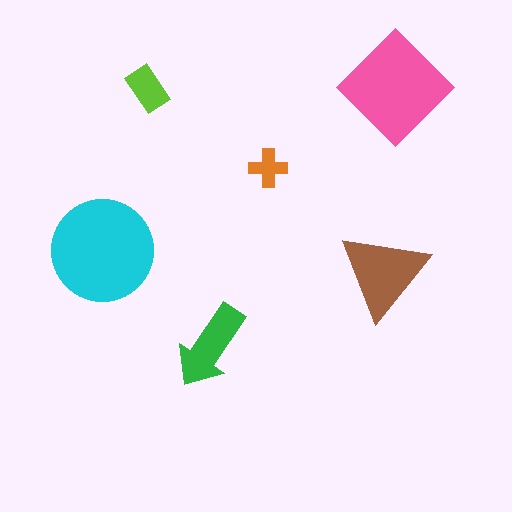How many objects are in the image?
There are 6 objects in the image.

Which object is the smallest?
The orange cross.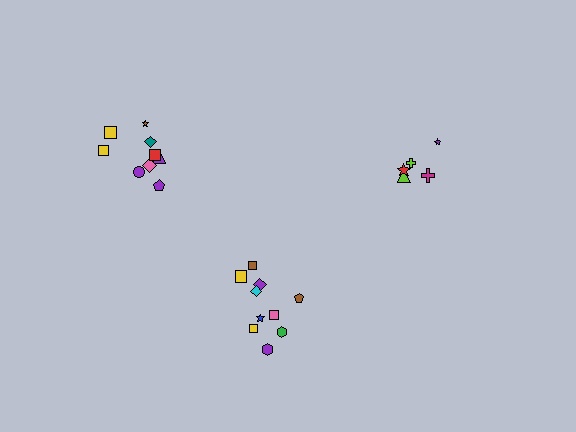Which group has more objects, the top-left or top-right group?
The top-left group.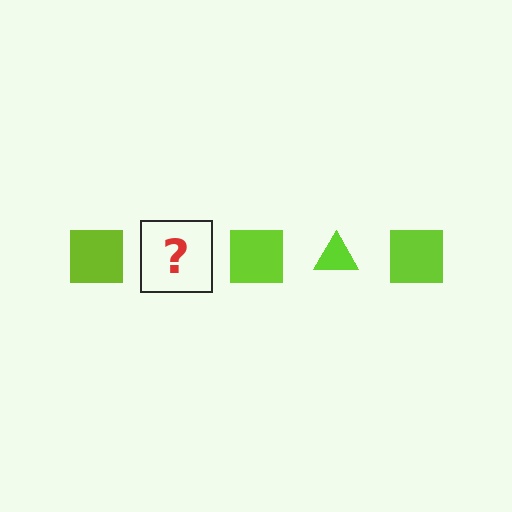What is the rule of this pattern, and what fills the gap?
The rule is that the pattern cycles through square, triangle shapes in lime. The gap should be filled with a lime triangle.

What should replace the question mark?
The question mark should be replaced with a lime triangle.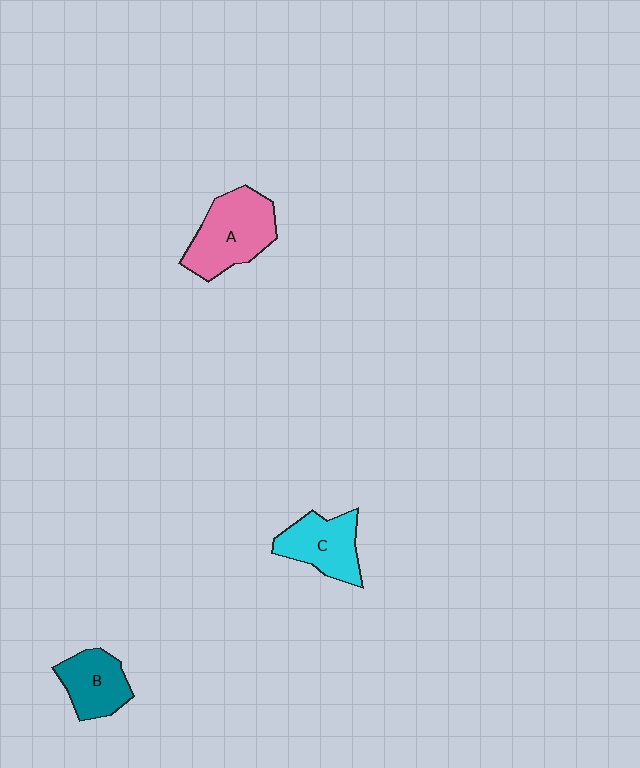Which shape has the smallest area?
Shape B (teal).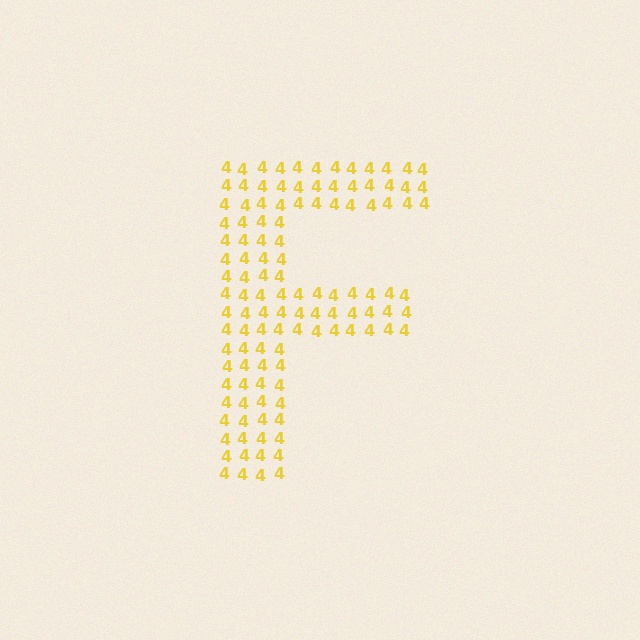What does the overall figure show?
The overall figure shows the letter F.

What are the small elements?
The small elements are digit 4's.